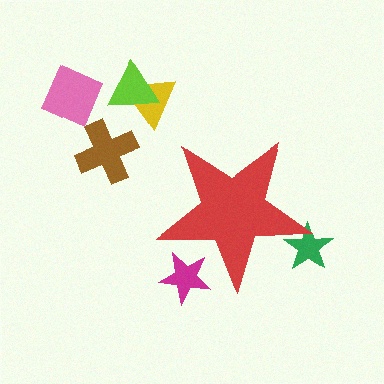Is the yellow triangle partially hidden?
No, the yellow triangle is fully visible.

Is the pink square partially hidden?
No, the pink square is fully visible.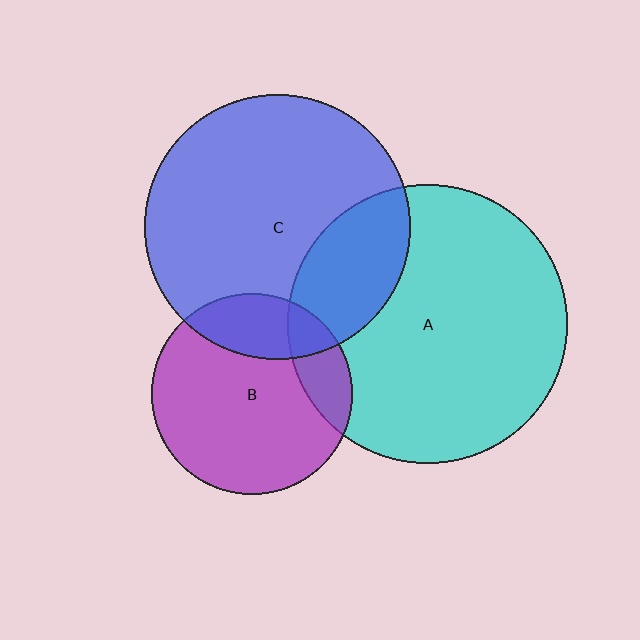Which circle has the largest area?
Circle A (cyan).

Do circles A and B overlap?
Yes.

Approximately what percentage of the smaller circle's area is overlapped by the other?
Approximately 15%.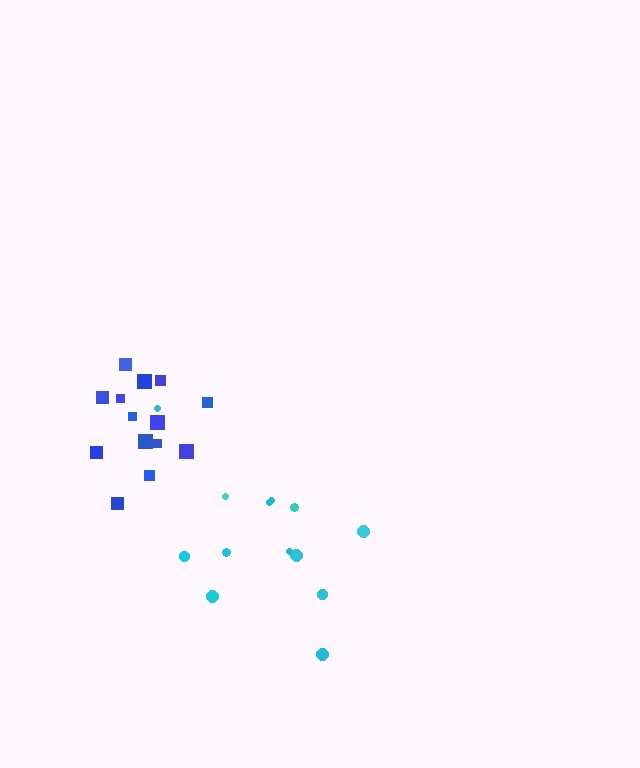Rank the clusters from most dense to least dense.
blue, cyan.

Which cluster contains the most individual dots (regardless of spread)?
Blue (14).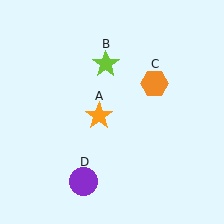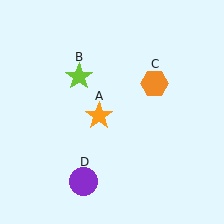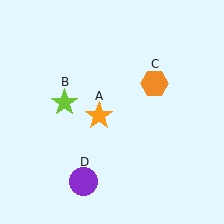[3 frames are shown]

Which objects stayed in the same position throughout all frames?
Orange star (object A) and orange hexagon (object C) and purple circle (object D) remained stationary.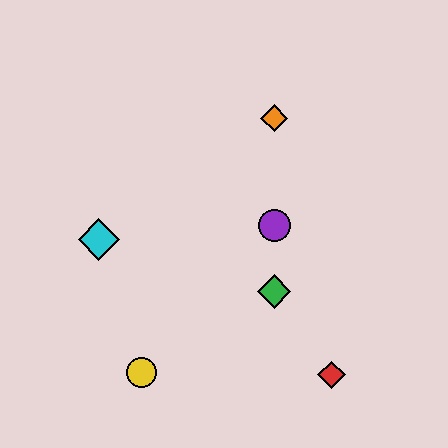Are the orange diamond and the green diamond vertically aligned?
Yes, both are at x≈274.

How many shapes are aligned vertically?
4 shapes (the blue diamond, the green diamond, the purple circle, the orange diamond) are aligned vertically.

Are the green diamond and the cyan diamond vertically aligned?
No, the green diamond is at x≈274 and the cyan diamond is at x≈99.